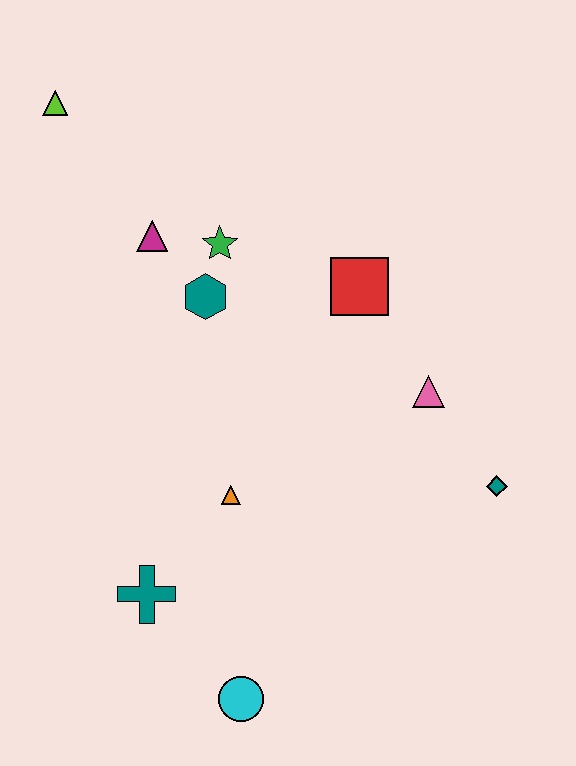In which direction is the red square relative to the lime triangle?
The red square is to the right of the lime triangle.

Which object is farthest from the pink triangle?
The lime triangle is farthest from the pink triangle.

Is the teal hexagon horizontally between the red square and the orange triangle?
No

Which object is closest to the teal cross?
The orange triangle is closest to the teal cross.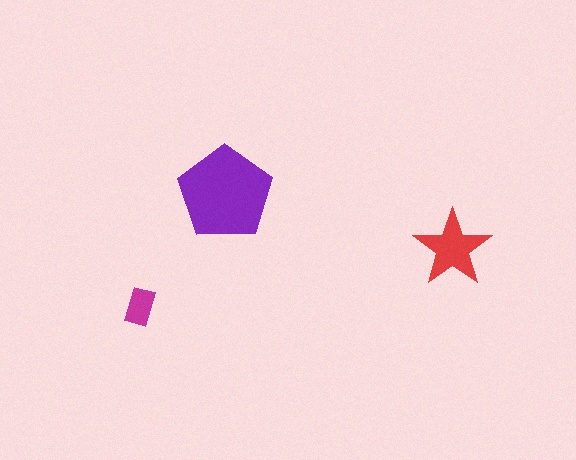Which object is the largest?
The purple pentagon.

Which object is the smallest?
The magenta rectangle.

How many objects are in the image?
There are 3 objects in the image.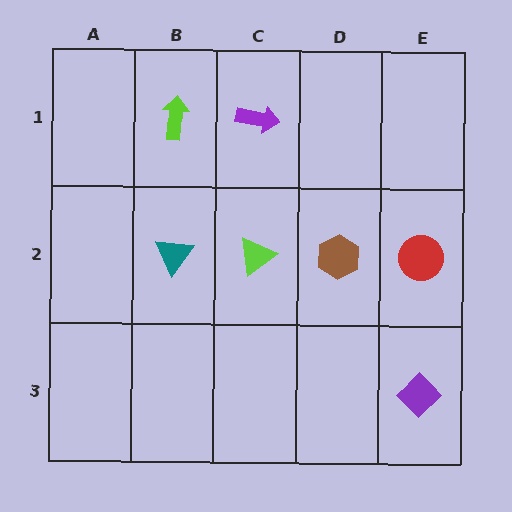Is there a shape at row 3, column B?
No, that cell is empty.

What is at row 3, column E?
A purple diamond.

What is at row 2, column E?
A red circle.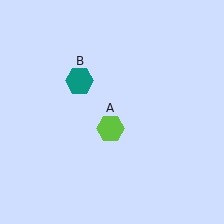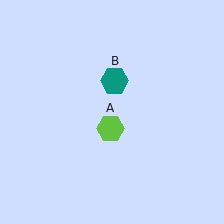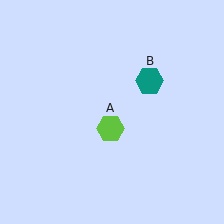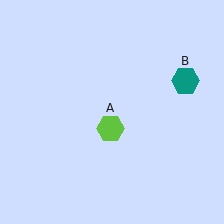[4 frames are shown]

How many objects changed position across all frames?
1 object changed position: teal hexagon (object B).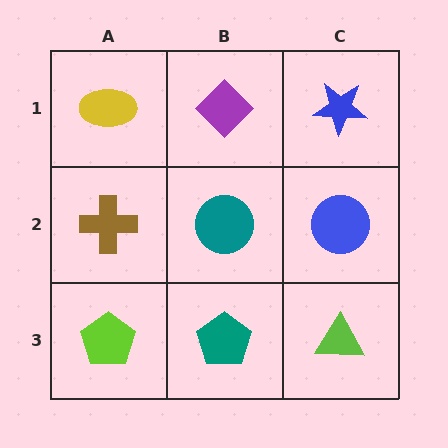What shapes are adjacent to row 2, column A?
A yellow ellipse (row 1, column A), a lime pentagon (row 3, column A), a teal circle (row 2, column B).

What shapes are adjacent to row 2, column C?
A blue star (row 1, column C), a lime triangle (row 3, column C), a teal circle (row 2, column B).